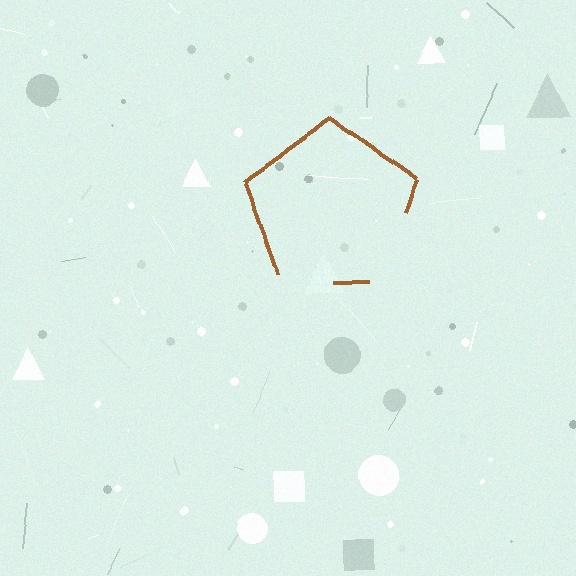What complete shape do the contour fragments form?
The contour fragments form a pentagon.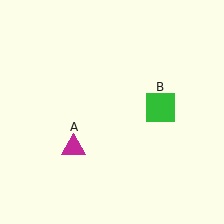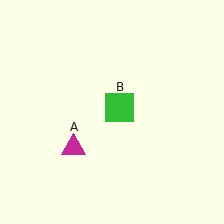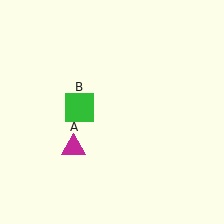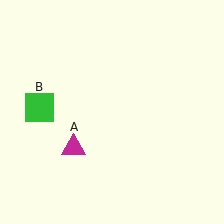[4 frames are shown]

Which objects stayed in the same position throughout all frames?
Magenta triangle (object A) remained stationary.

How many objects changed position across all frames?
1 object changed position: green square (object B).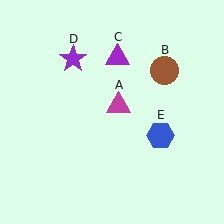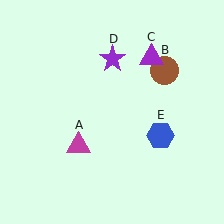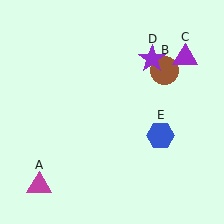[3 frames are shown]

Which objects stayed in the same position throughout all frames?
Brown circle (object B) and blue hexagon (object E) remained stationary.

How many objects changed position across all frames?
3 objects changed position: magenta triangle (object A), purple triangle (object C), purple star (object D).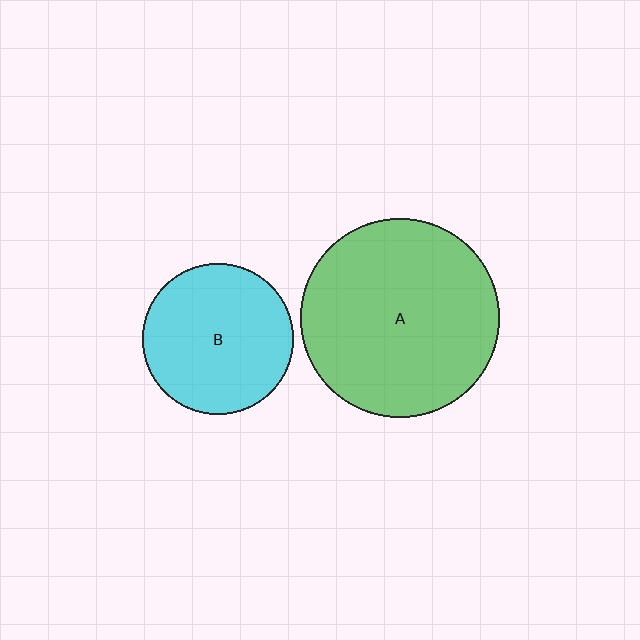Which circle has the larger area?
Circle A (green).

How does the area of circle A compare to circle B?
Approximately 1.7 times.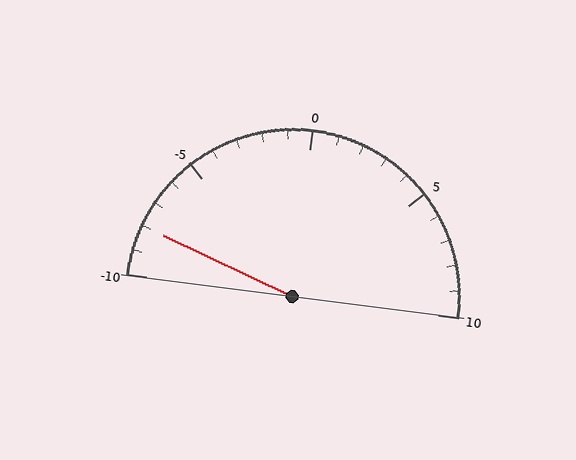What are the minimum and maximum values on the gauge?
The gauge ranges from -10 to 10.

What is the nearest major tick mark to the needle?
The nearest major tick mark is -10.